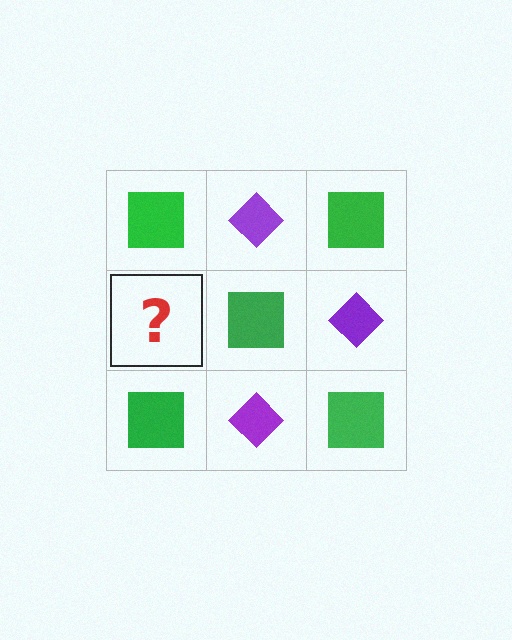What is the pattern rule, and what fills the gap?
The rule is that it alternates green square and purple diamond in a checkerboard pattern. The gap should be filled with a purple diamond.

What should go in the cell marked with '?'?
The missing cell should contain a purple diamond.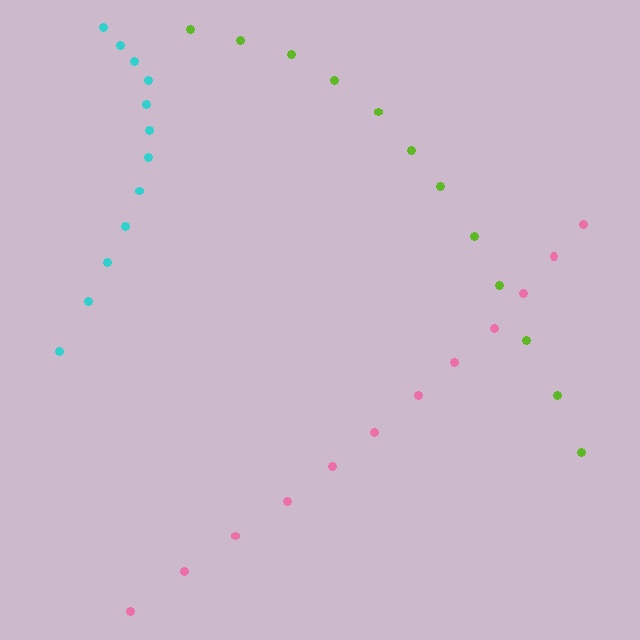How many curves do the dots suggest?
There are 3 distinct paths.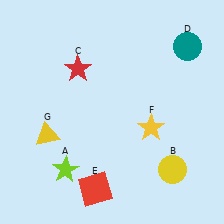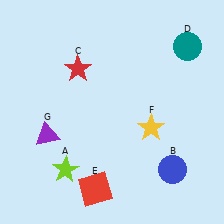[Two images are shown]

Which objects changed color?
B changed from yellow to blue. G changed from yellow to purple.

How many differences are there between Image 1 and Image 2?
There are 2 differences between the two images.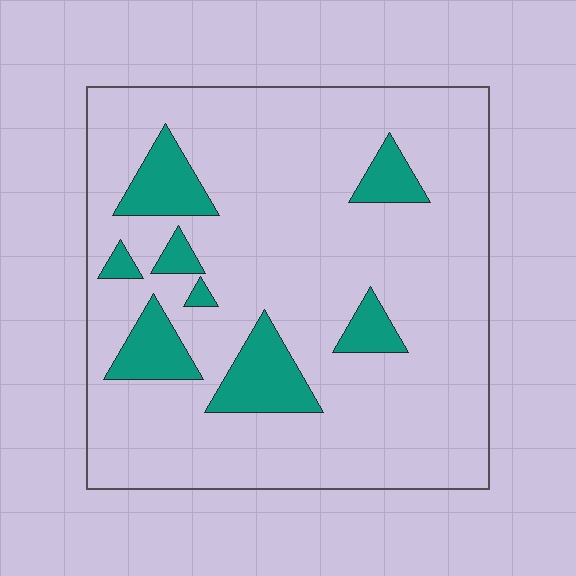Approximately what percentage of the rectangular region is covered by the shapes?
Approximately 15%.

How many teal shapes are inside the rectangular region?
8.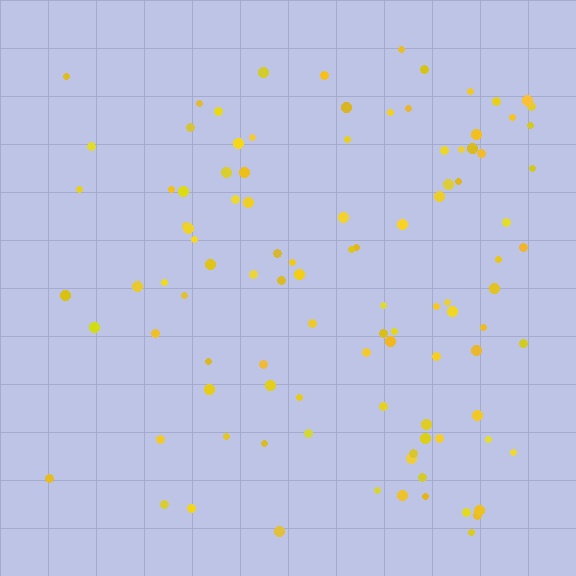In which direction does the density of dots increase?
From left to right, with the right side densest.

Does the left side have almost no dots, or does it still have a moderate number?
Still a moderate number, just noticeably fewer than the right.